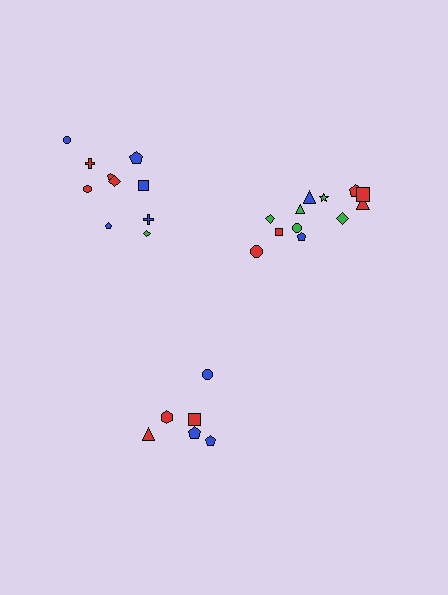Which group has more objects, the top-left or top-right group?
The top-right group.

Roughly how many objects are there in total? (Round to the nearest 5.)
Roughly 30 objects in total.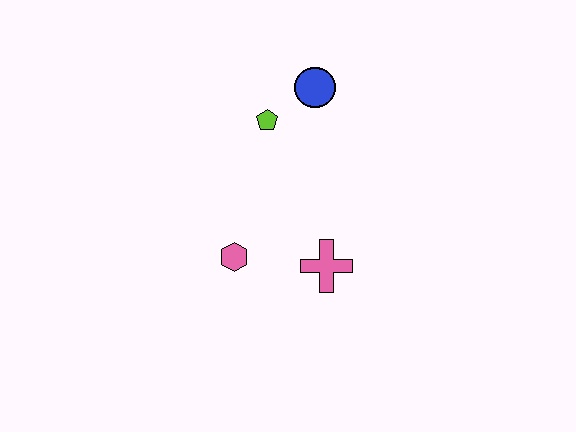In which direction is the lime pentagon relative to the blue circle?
The lime pentagon is to the left of the blue circle.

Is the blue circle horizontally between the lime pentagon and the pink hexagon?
No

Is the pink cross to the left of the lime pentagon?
No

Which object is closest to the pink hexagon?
The pink cross is closest to the pink hexagon.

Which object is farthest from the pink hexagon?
The blue circle is farthest from the pink hexagon.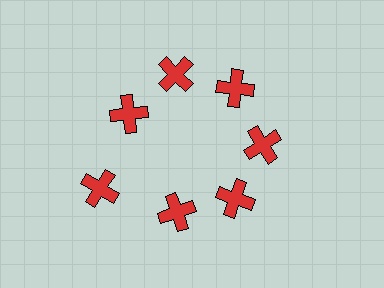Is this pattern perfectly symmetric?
No. The 7 red crosses are arranged in a ring, but one element near the 8 o'clock position is pushed outward from the center, breaking the 7-fold rotational symmetry.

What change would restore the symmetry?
The symmetry would be restored by moving it inward, back onto the ring so that all 7 crosses sit at equal angles and equal distance from the center.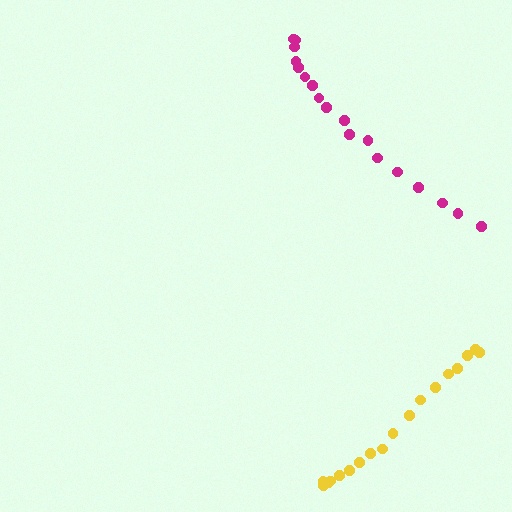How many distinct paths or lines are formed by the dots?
There are 2 distinct paths.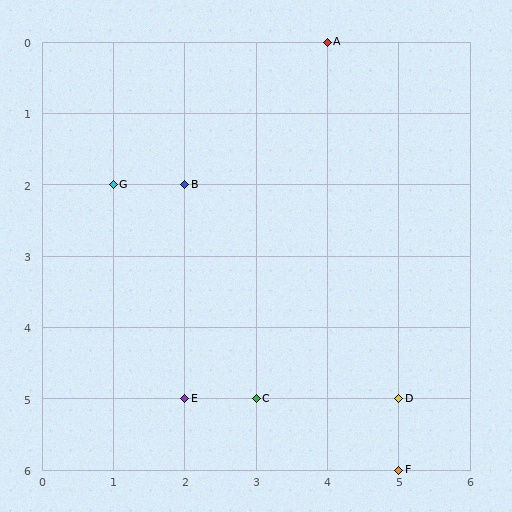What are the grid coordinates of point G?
Point G is at grid coordinates (1, 2).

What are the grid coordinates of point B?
Point B is at grid coordinates (2, 2).